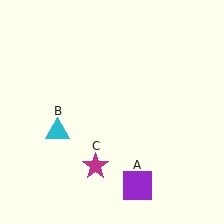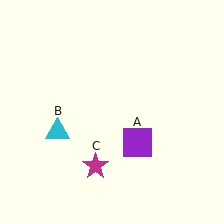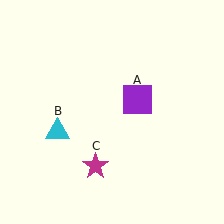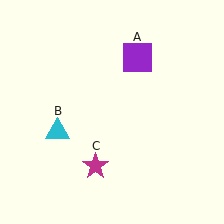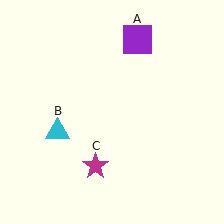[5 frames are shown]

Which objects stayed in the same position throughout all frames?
Cyan triangle (object B) and magenta star (object C) remained stationary.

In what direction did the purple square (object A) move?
The purple square (object A) moved up.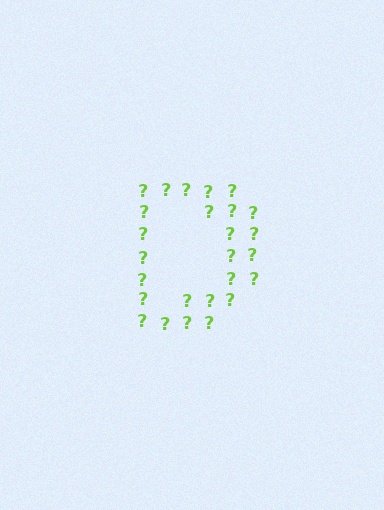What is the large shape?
The large shape is the letter D.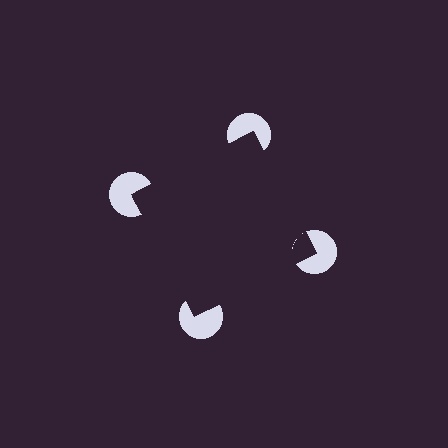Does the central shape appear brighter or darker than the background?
It typically appears slightly darker than the background, even though no actual brightness change is drawn.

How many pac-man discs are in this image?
There are 4 — one at each vertex of the illusory square.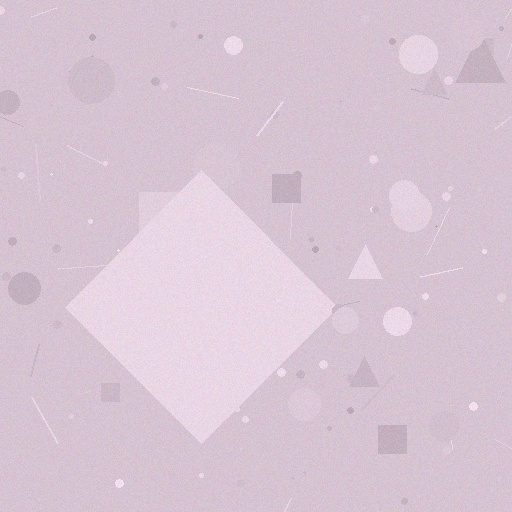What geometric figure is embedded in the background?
A diamond is embedded in the background.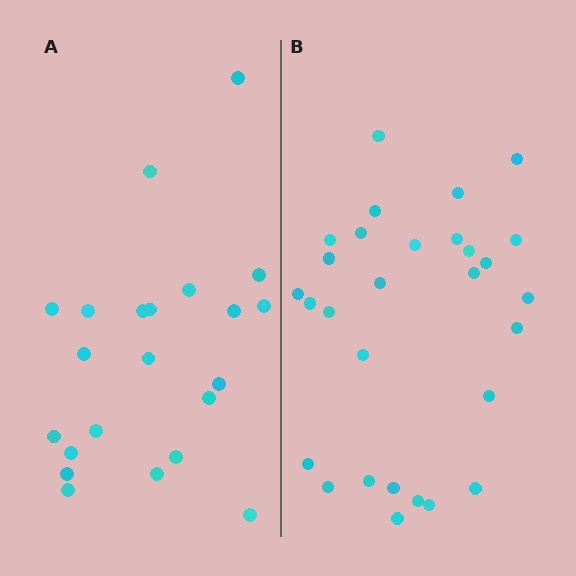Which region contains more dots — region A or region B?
Region B (the right region) has more dots.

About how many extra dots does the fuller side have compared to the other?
Region B has roughly 8 or so more dots than region A.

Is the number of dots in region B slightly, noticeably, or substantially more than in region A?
Region B has noticeably more, but not dramatically so. The ratio is roughly 1.3 to 1.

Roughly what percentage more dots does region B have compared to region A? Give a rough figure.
About 30% more.